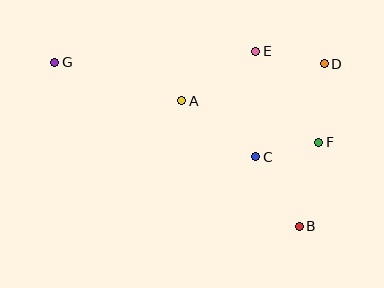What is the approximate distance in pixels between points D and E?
The distance between D and E is approximately 70 pixels.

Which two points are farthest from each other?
Points B and G are farthest from each other.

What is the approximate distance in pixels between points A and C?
The distance between A and C is approximately 93 pixels.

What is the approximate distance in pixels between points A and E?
The distance between A and E is approximately 89 pixels.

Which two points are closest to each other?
Points C and F are closest to each other.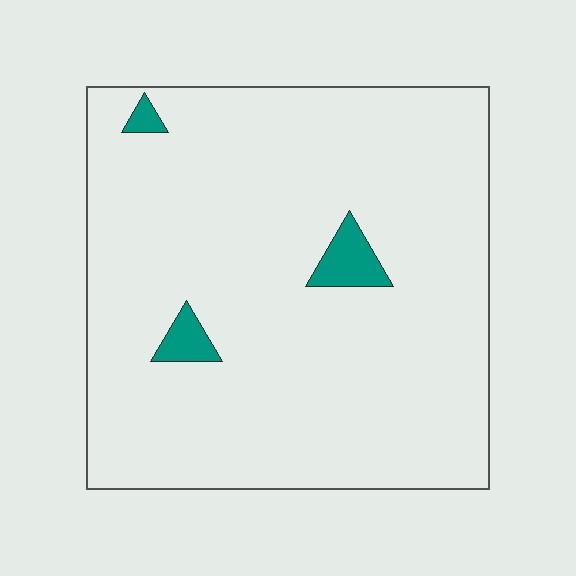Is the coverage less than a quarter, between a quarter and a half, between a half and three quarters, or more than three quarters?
Less than a quarter.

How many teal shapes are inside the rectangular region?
3.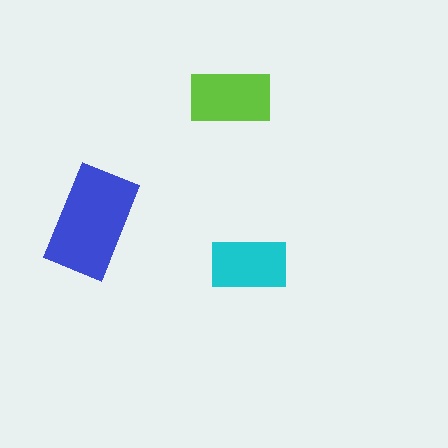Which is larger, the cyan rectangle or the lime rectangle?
The lime one.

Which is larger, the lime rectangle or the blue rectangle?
The blue one.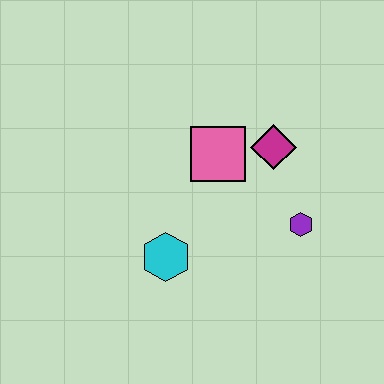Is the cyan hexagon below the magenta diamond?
Yes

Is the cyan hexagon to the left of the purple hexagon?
Yes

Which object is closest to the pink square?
The magenta diamond is closest to the pink square.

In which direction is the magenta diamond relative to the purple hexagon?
The magenta diamond is above the purple hexagon.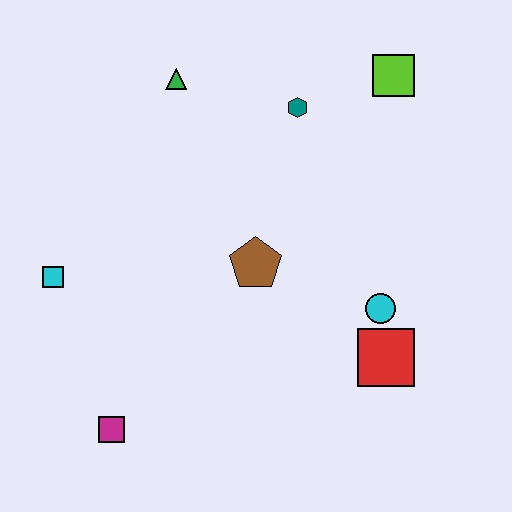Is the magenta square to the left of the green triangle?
Yes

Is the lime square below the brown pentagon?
No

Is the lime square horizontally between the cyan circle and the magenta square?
No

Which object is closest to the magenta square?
The cyan square is closest to the magenta square.